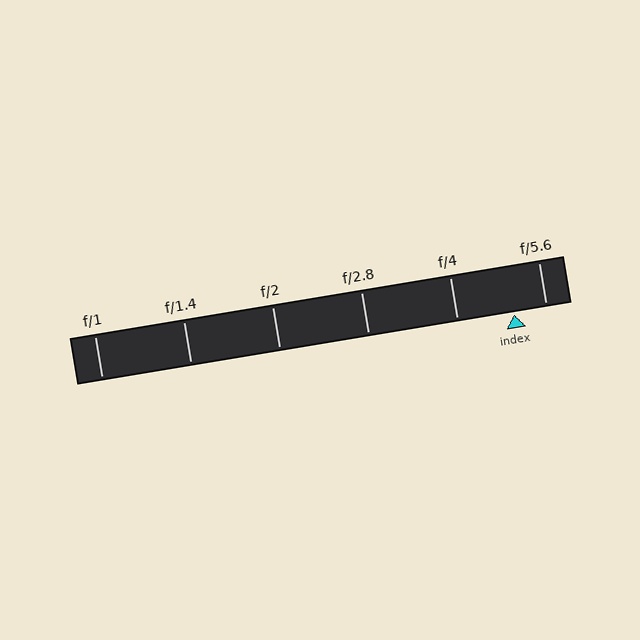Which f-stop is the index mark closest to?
The index mark is closest to f/5.6.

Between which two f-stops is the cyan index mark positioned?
The index mark is between f/4 and f/5.6.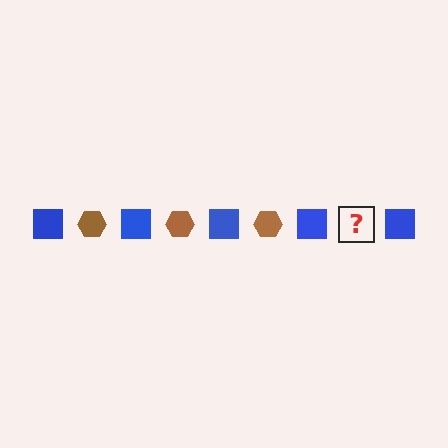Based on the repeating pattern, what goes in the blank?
The blank should be a brown hexagon.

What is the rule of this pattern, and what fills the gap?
The rule is that the pattern alternates between blue square and brown hexagon. The gap should be filled with a brown hexagon.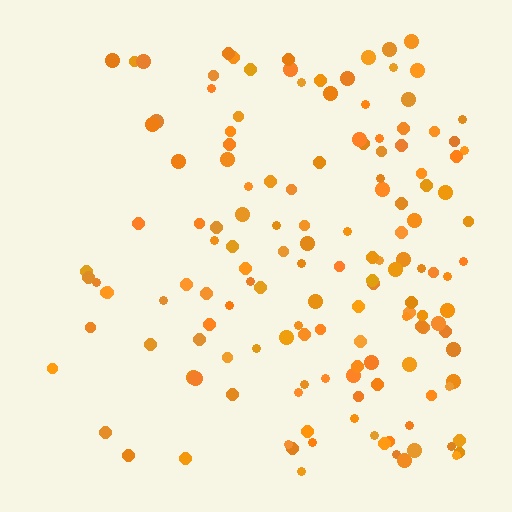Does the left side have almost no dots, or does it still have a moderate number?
Still a moderate number, just noticeably fewer than the right.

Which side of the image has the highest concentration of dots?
The right.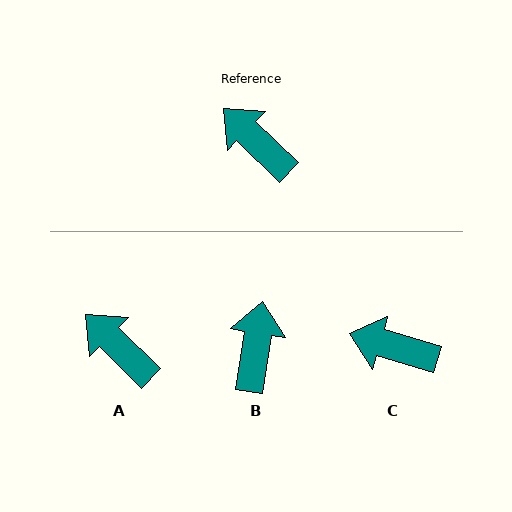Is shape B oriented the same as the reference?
No, it is off by about 54 degrees.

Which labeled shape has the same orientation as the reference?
A.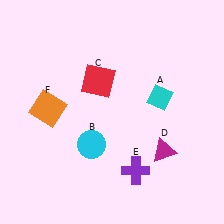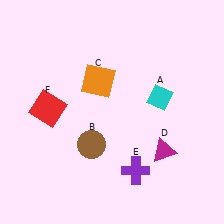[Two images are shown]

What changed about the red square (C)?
In Image 1, C is red. In Image 2, it changed to orange.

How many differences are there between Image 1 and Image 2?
There are 3 differences between the two images.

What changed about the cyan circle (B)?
In Image 1, B is cyan. In Image 2, it changed to brown.